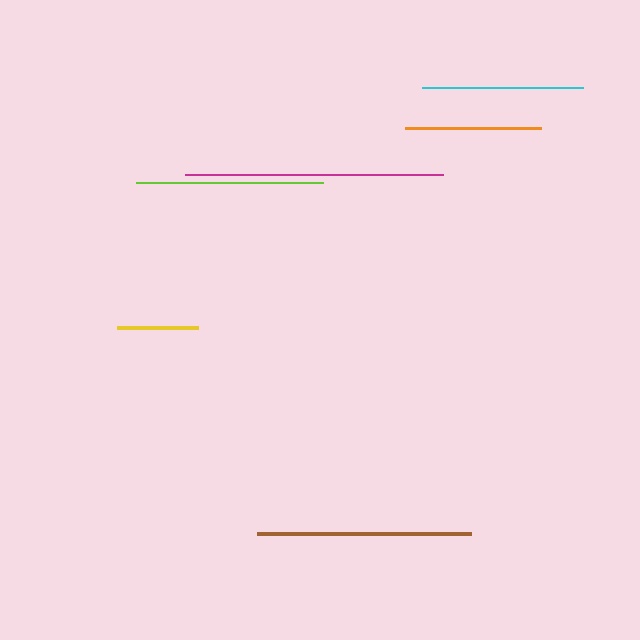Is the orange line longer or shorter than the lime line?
The lime line is longer than the orange line.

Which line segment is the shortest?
The yellow line is the shortest at approximately 81 pixels.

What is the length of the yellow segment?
The yellow segment is approximately 81 pixels long.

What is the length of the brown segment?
The brown segment is approximately 214 pixels long.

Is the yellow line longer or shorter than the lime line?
The lime line is longer than the yellow line.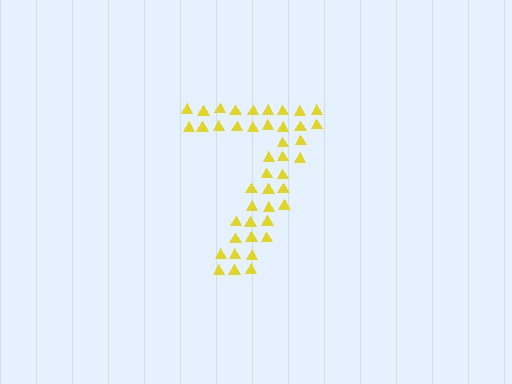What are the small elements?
The small elements are triangles.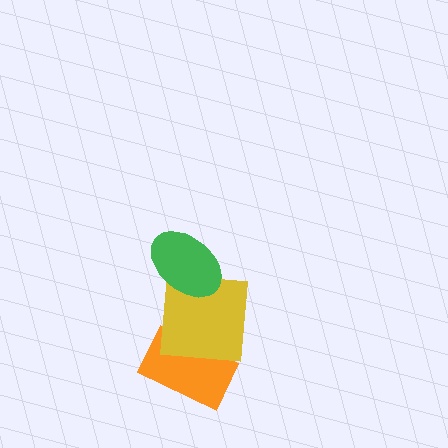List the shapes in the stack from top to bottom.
From top to bottom: the green ellipse, the yellow square, the orange rectangle.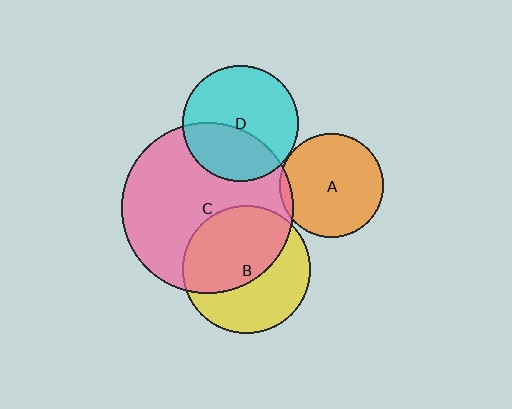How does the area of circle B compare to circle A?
Approximately 1.5 times.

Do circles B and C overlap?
Yes.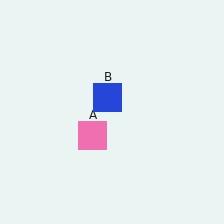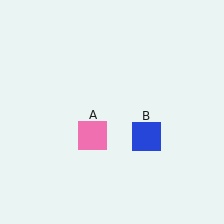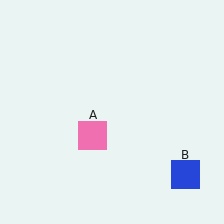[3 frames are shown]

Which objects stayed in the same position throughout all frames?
Pink square (object A) remained stationary.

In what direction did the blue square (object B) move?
The blue square (object B) moved down and to the right.